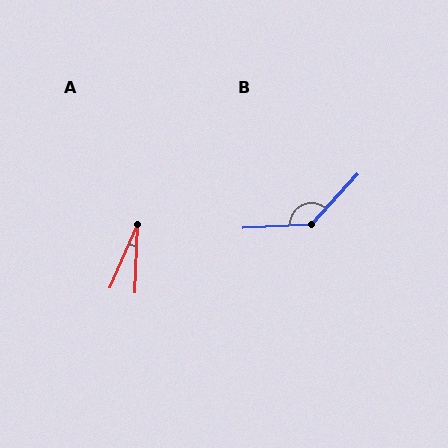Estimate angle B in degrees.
Approximately 136 degrees.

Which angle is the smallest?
A, at approximately 21 degrees.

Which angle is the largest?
B, at approximately 136 degrees.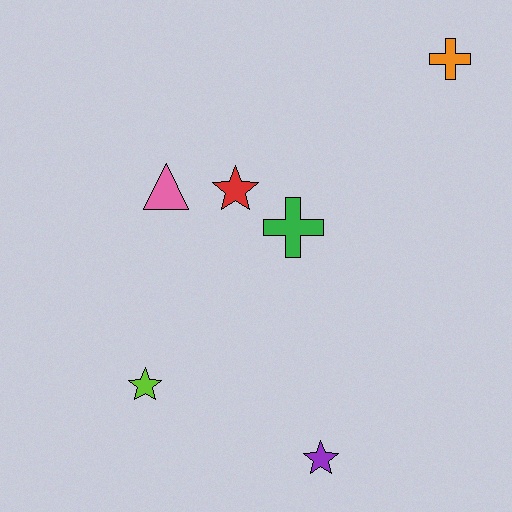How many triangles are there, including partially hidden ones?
There is 1 triangle.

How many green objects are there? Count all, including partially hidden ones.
There is 1 green object.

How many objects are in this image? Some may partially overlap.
There are 6 objects.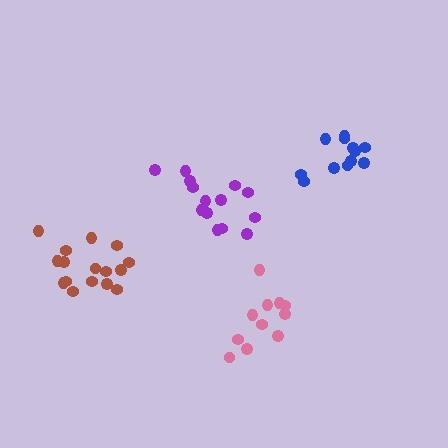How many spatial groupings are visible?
There are 4 spatial groupings.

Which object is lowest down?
The pink cluster is bottommost.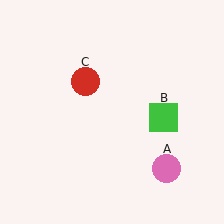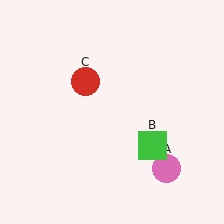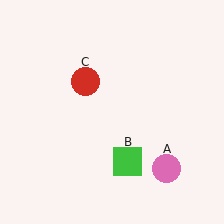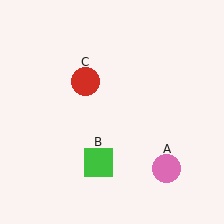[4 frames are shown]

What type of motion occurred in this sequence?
The green square (object B) rotated clockwise around the center of the scene.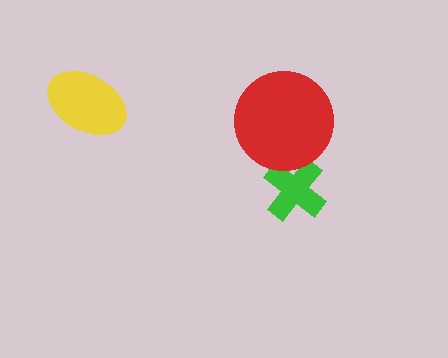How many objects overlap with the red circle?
1 object overlaps with the red circle.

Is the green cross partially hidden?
Yes, it is partially covered by another shape.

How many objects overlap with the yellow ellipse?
0 objects overlap with the yellow ellipse.